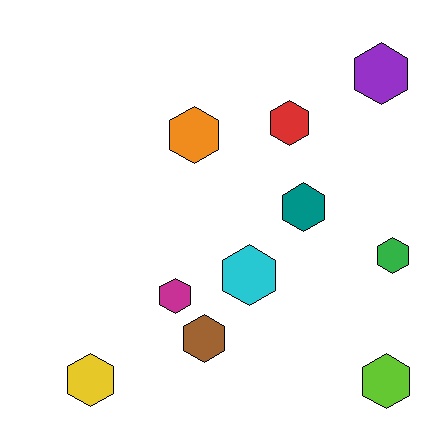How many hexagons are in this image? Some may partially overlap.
There are 10 hexagons.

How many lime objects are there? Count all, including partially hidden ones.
There is 1 lime object.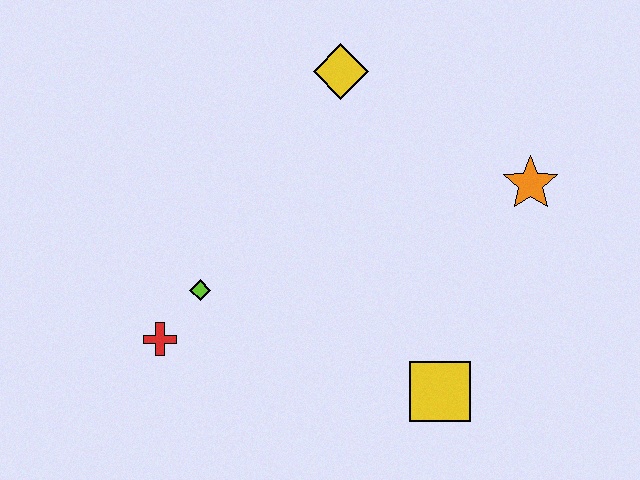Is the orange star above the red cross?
Yes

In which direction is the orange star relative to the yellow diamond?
The orange star is to the right of the yellow diamond.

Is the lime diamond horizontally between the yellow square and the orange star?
No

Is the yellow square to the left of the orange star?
Yes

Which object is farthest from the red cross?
The orange star is farthest from the red cross.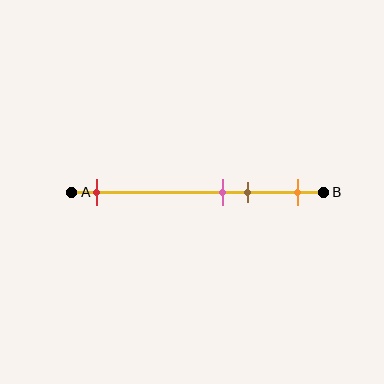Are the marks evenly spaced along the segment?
No, the marks are not evenly spaced.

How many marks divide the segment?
There are 4 marks dividing the segment.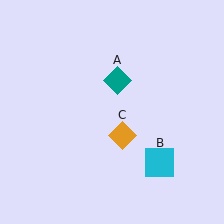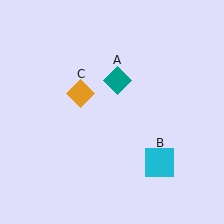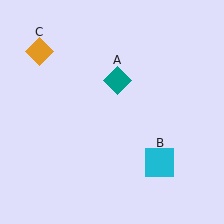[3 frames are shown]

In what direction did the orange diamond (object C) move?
The orange diamond (object C) moved up and to the left.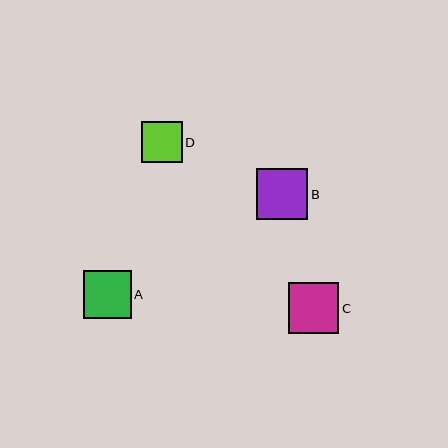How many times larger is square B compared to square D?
Square B is approximately 1.2 times the size of square D.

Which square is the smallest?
Square D is the smallest with a size of approximately 41 pixels.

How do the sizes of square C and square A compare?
Square C and square A are approximately the same size.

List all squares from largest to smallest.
From largest to smallest: B, C, A, D.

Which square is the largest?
Square B is the largest with a size of approximately 51 pixels.